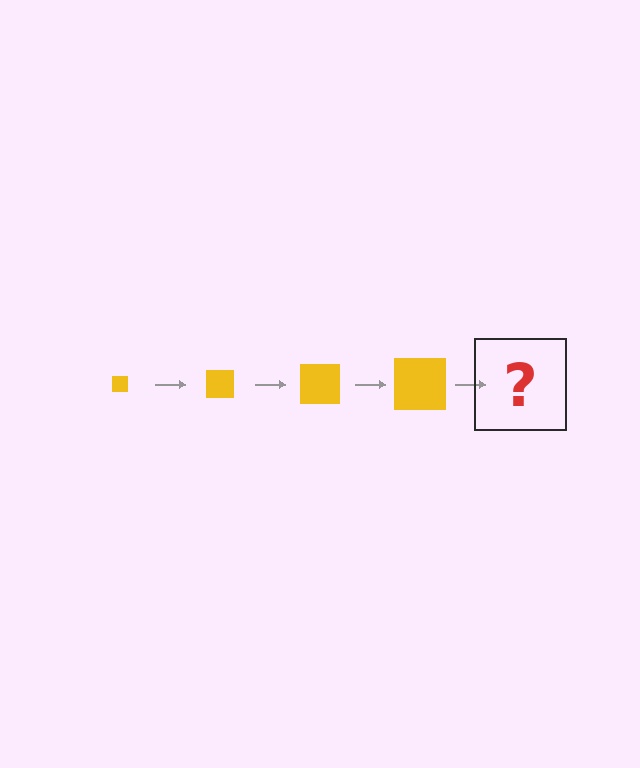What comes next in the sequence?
The next element should be a yellow square, larger than the previous one.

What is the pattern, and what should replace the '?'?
The pattern is that the square gets progressively larger each step. The '?' should be a yellow square, larger than the previous one.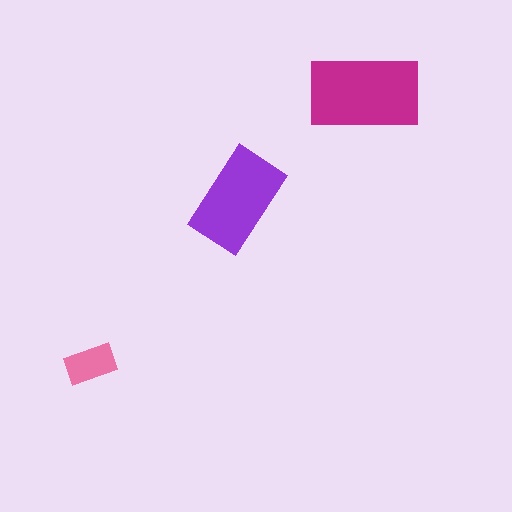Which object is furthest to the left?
The pink rectangle is leftmost.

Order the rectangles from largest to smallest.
the magenta one, the purple one, the pink one.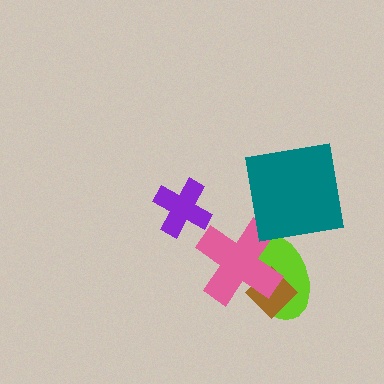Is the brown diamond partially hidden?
Yes, it is partially covered by another shape.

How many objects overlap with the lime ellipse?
2 objects overlap with the lime ellipse.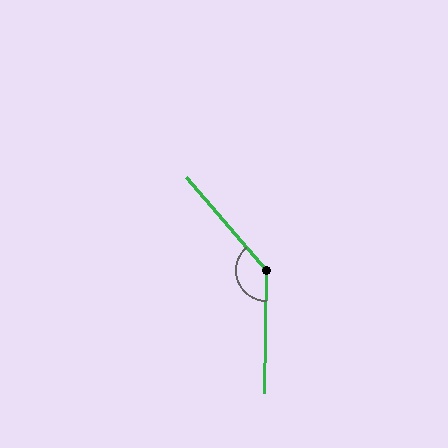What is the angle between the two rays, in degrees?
Approximately 138 degrees.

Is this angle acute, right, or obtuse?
It is obtuse.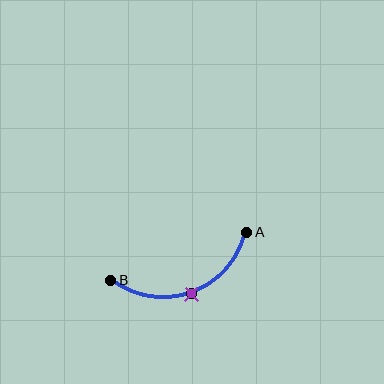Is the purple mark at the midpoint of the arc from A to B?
Yes. The purple mark lies on the arc at equal arc-length from both A and B — it is the arc midpoint.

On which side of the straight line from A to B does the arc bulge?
The arc bulges below the straight line connecting A and B.